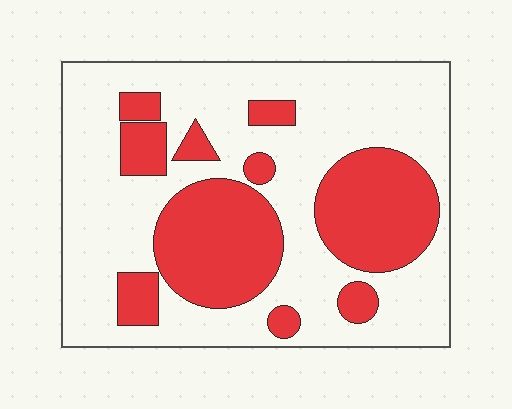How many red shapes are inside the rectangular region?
10.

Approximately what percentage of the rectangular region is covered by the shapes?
Approximately 35%.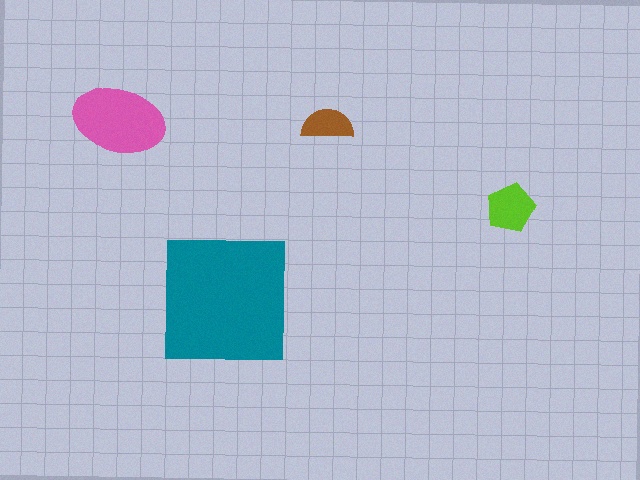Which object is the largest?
The teal square.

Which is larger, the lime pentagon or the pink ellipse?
The pink ellipse.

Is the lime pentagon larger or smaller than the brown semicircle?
Larger.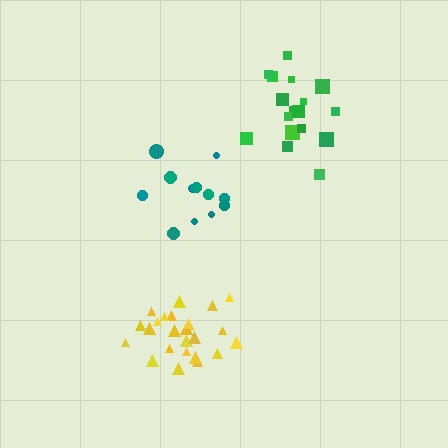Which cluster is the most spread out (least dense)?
Teal.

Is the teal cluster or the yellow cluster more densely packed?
Yellow.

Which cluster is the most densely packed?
Yellow.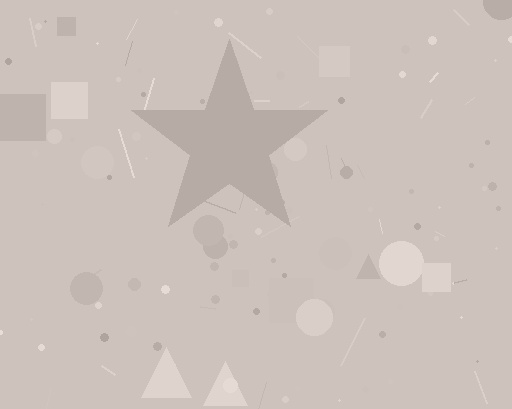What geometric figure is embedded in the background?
A star is embedded in the background.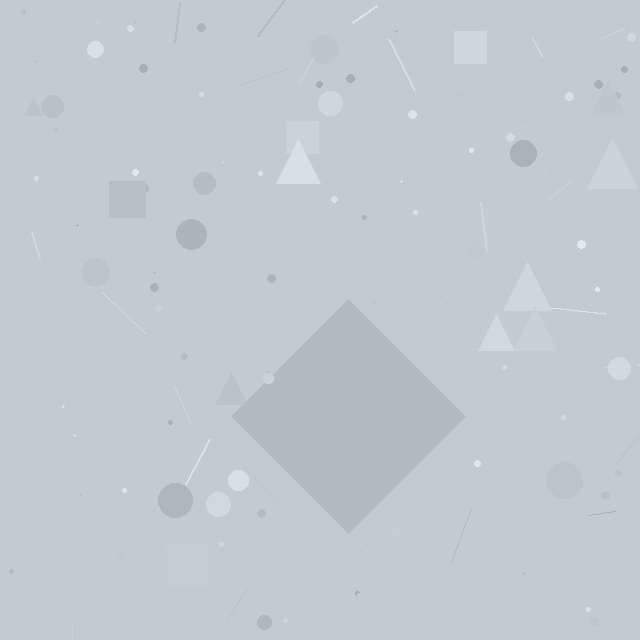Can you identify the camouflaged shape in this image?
The camouflaged shape is a diamond.